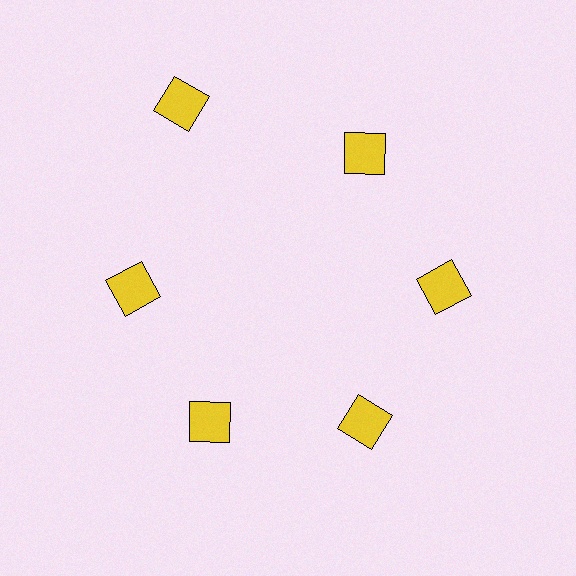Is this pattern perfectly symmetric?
No. The 6 yellow squares are arranged in a ring, but one element near the 11 o'clock position is pushed outward from the center, breaking the 6-fold rotational symmetry.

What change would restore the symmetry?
The symmetry would be restored by moving it inward, back onto the ring so that all 6 squares sit at equal angles and equal distance from the center.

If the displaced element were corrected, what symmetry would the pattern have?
It would have 6-fold rotational symmetry — the pattern would map onto itself every 60 degrees.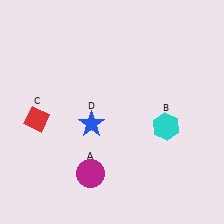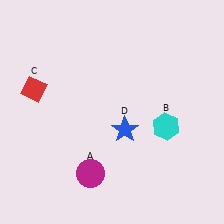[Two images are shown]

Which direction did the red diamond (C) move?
The red diamond (C) moved up.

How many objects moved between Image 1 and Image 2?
2 objects moved between the two images.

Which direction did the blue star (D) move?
The blue star (D) moved right.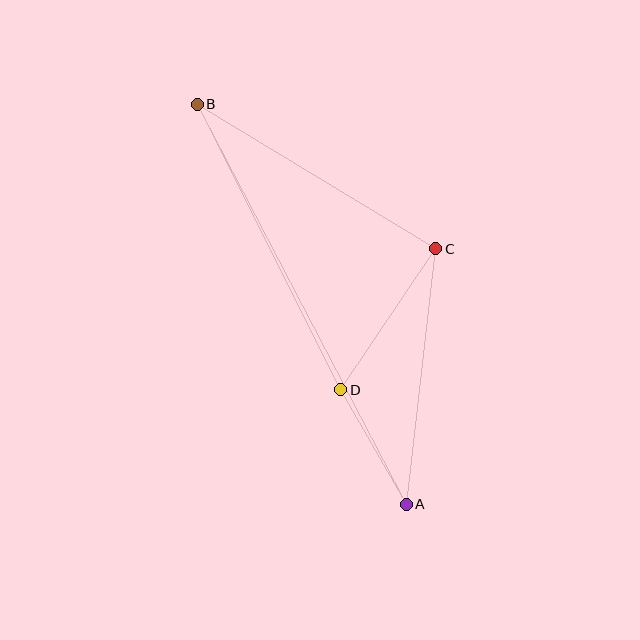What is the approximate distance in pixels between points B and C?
The distance between B and C is approximately 279 pixels.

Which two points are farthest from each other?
Points A and B are farthest from each other.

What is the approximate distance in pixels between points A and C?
The distance between A and C is approximately 257 pixels.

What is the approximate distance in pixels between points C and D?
The distance between C and D is approximately 170 pixels.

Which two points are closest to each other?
Points A and D are closest to each other.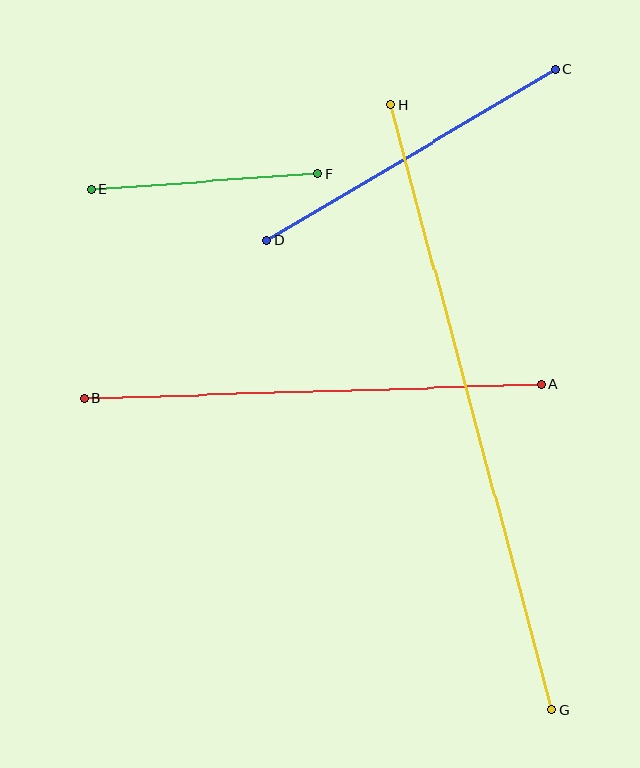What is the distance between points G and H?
The distance is approximately 626 pixels.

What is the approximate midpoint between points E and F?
The midpoint is at approximately (205, 181) pixels.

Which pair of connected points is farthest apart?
Points G and H are farthest apart.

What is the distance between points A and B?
The distance is approximately 457 pixels.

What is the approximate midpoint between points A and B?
The midpoint is at approximately (313, 391) pixels.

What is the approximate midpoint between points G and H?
The midpoint is at approximately (471, 407) pixels.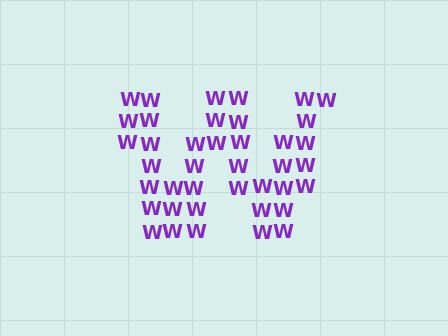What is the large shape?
The large shape is the letter W.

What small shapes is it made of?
It is made of small letter W's.